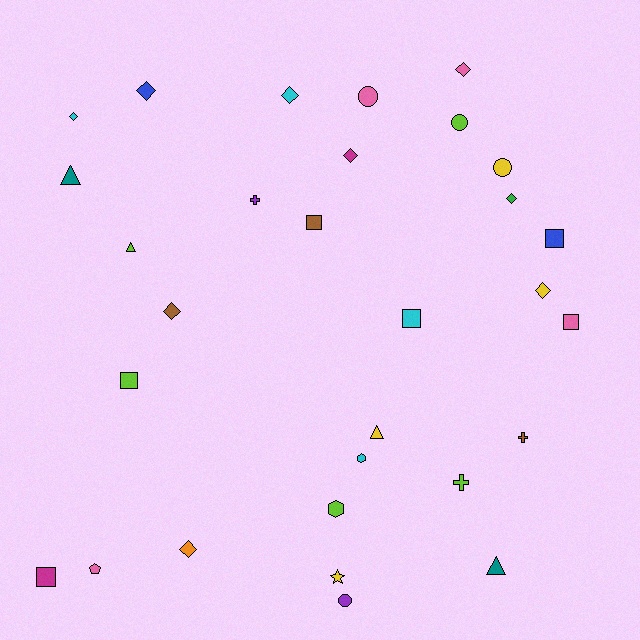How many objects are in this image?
There are 30 objects.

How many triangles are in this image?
There are 4 triangles.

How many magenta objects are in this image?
There are 2 magenta objects.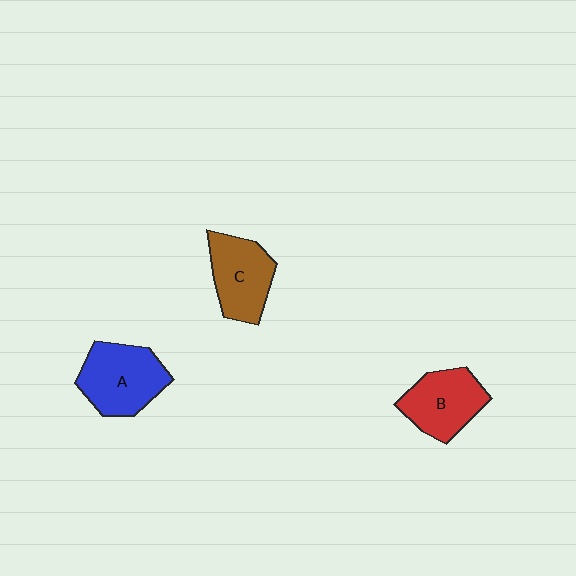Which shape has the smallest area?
Shape B (red).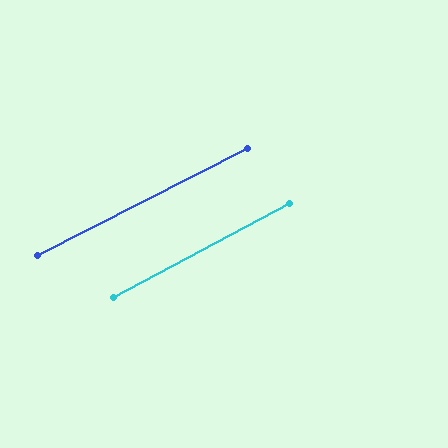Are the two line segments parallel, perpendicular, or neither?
Parallel — their directions differ by only 1.0°.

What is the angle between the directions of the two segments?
Approximately 1 degree.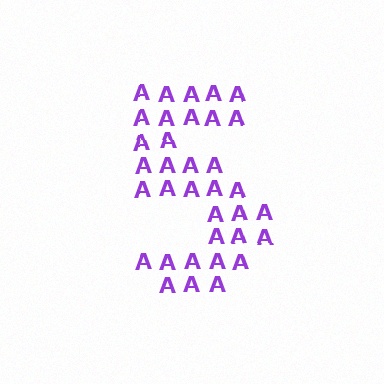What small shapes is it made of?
It is made of small letter A's.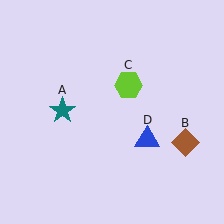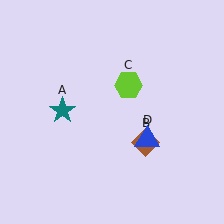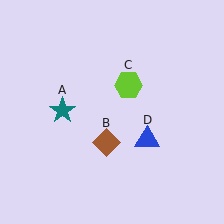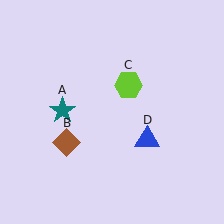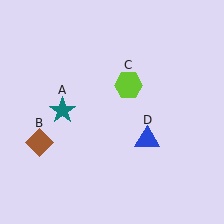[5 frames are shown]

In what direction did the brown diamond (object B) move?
The brown diamond (object B) moved left.